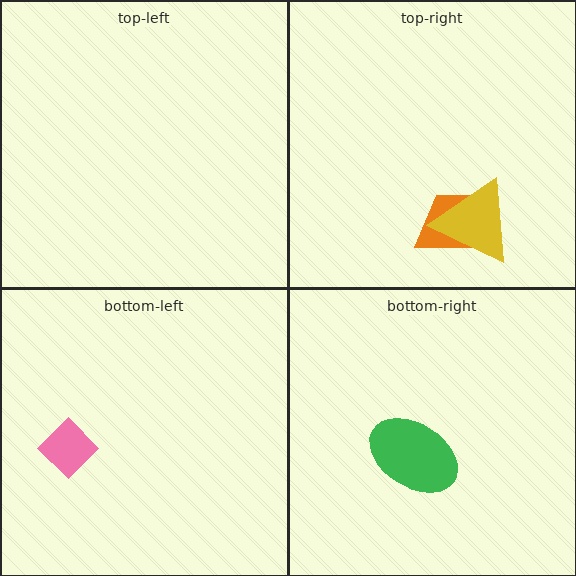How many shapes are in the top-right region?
2.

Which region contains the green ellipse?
The bottom-right region.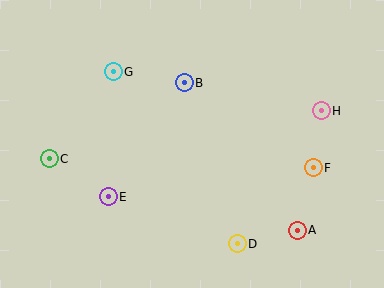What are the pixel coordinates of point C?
Point C is at (49, 159).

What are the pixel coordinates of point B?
Point B is at (184, 83).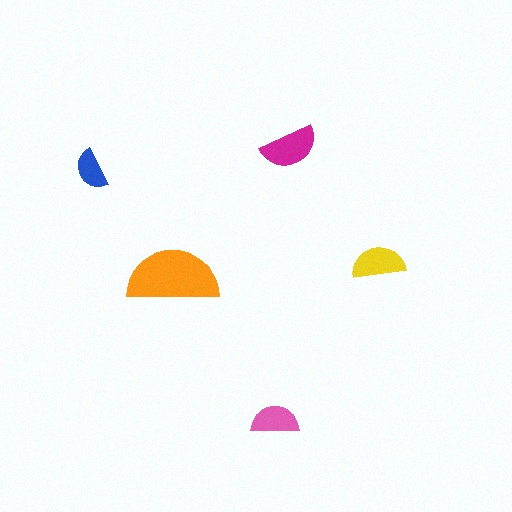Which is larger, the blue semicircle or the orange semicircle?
The orange one.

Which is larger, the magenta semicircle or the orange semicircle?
The orange one.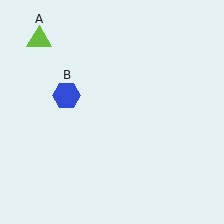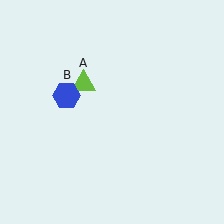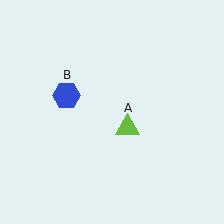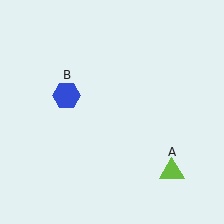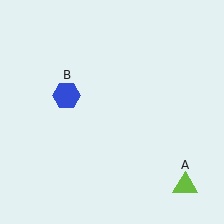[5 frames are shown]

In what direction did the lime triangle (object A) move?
The lime triangle (object A) moved down and to the right.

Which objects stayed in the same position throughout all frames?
Blue hexagon (object B) remained stationary.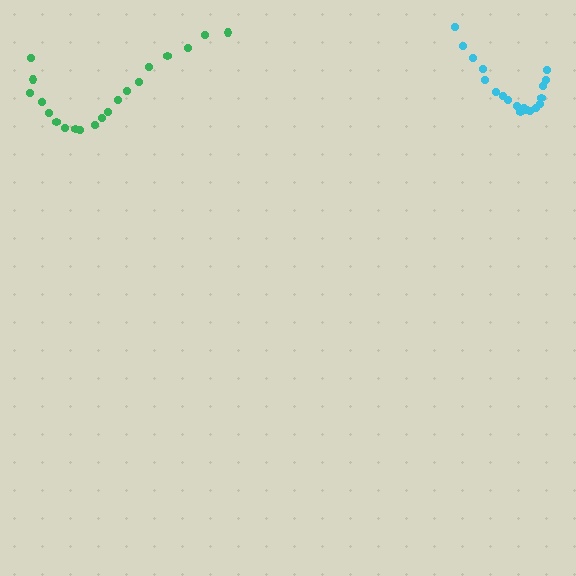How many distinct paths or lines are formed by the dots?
There are 2 distinct paths.